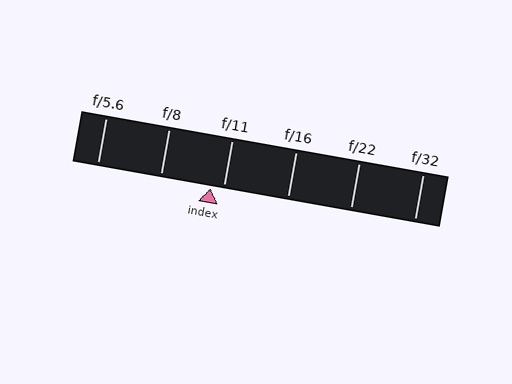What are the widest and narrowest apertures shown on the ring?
The widest aperture shown is f/5.6 and the narrowest is f/32.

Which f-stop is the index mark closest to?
The index mark is closest to f/11.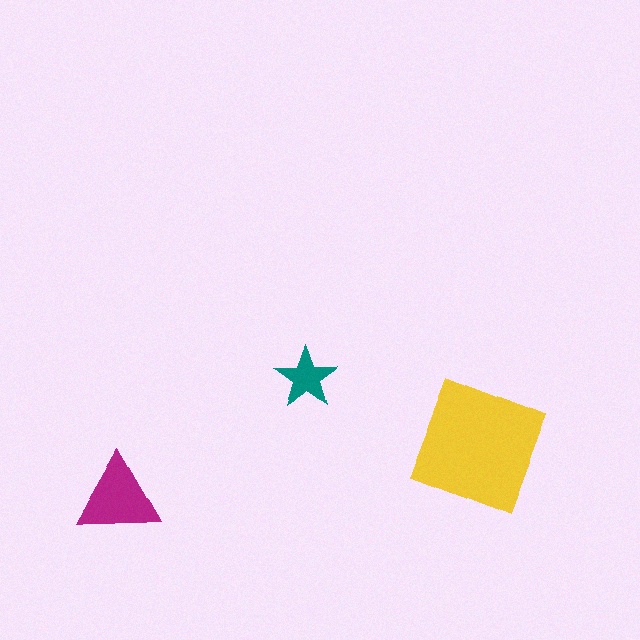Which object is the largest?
The yellow square.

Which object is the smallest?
The teal star.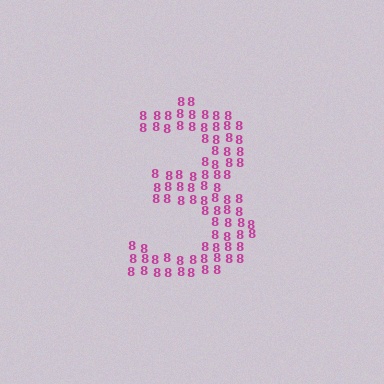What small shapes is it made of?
It is made of small digit 8's.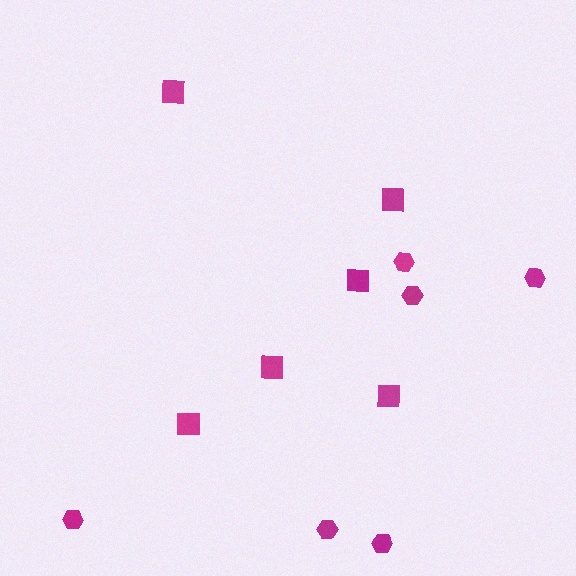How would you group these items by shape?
There are 2 groups: one group of hexagons (6) and one group of squares (6).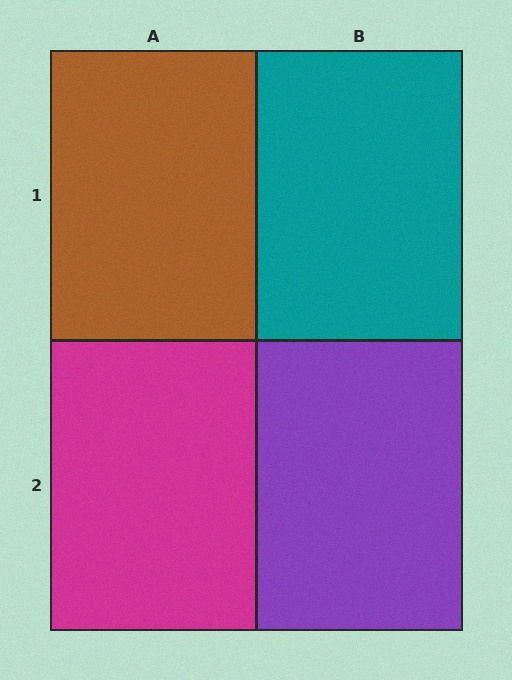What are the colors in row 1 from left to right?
Brown, teal.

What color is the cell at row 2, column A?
Magenta.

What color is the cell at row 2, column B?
Purple.